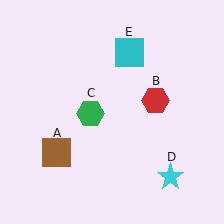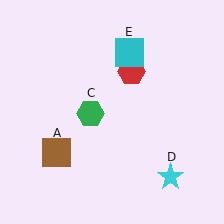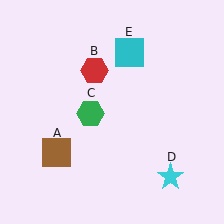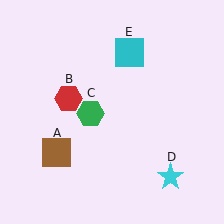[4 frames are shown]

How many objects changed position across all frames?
1 object changed position: red hexagon (object B).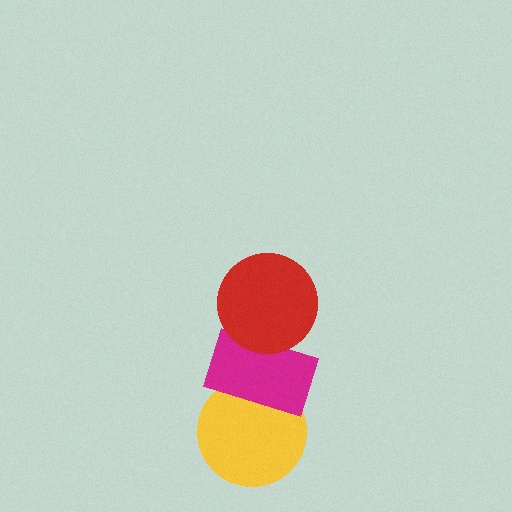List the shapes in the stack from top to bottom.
From top to bottom: the red circle, the magenta rectangle, the yellow circle.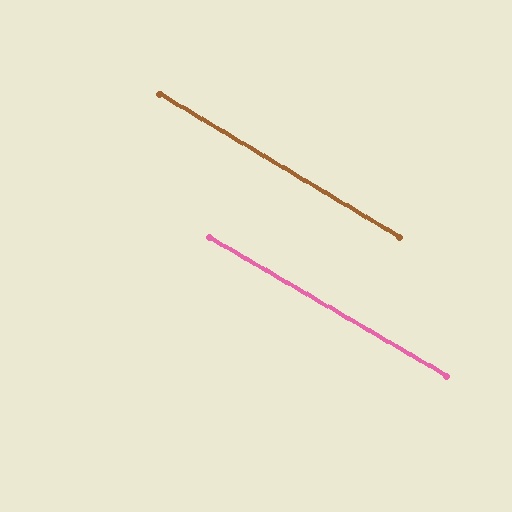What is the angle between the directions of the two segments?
Approximately 0 degrees.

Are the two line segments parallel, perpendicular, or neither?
Parallel — their directions differ by only 0.5°.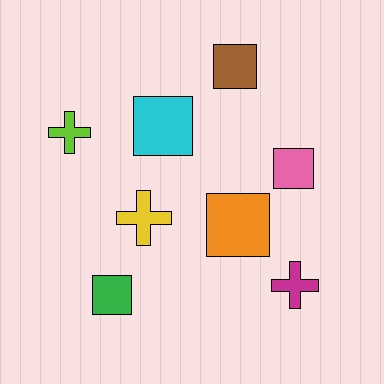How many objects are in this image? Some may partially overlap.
There are 8 objects.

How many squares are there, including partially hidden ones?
There are 5 squares.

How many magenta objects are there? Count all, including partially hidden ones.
There is 1 magenta object.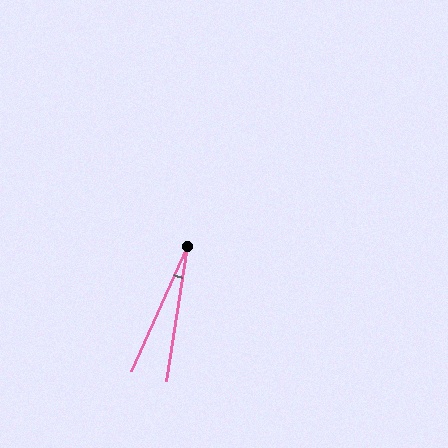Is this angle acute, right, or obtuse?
It is acute.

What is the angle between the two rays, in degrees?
Approximately 16 degrees.